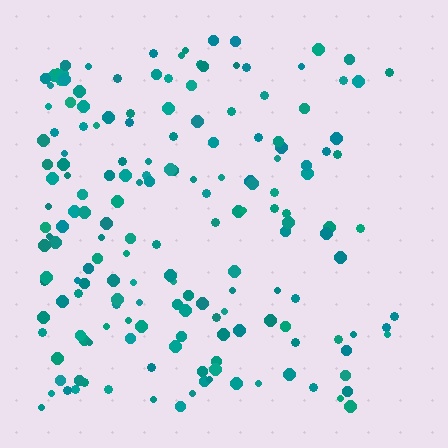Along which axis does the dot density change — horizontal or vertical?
Horizontal.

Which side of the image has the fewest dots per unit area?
The right.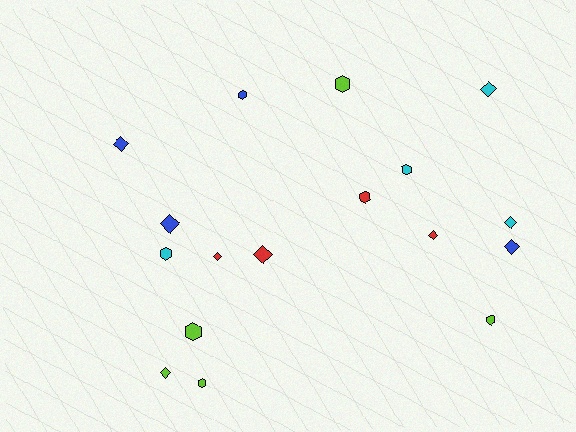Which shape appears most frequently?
Diamond, with 9 objects.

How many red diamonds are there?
There are 3 red diamonds.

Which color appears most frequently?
Lime, with 5 objects.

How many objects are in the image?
There are 17 objects.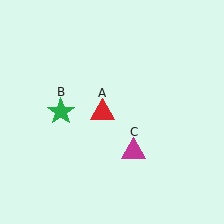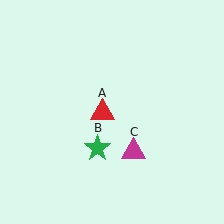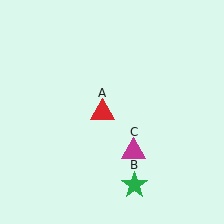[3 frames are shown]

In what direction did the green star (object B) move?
The green star (object B) moved down and to the right.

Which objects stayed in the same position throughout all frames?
Red triangle (object A) and magenta triangle (object C) remained stationary.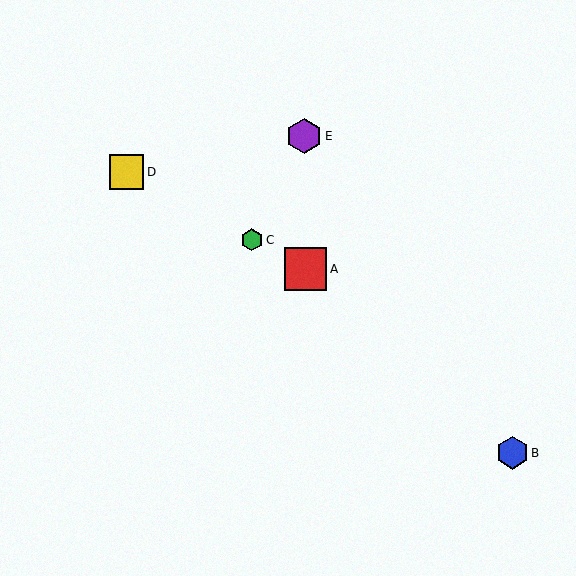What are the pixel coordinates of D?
Object D is at (127, 172).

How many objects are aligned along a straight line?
3 objects (A, C, D) are aligned along a straight line.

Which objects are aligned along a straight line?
Objects A, C, D are aligned along a straight line.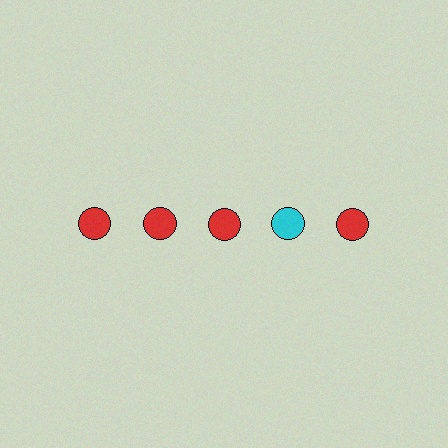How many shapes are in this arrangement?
There are 5 shapes arranged in a grid pattern.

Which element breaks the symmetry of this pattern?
The cyan circle in the top row, second from right column breaks the symmetry. All other shapes are red circles.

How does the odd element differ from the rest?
It has a different color: cyan instead of red.